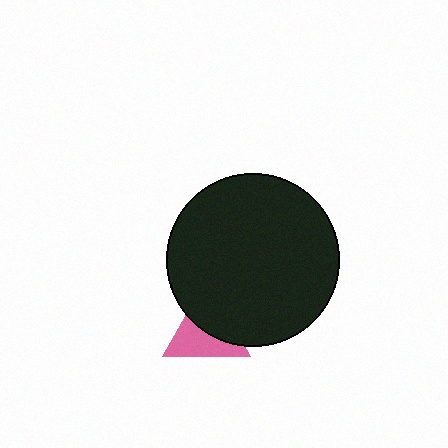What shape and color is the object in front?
The object in front is a black circle.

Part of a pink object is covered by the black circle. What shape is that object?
It is a triangle.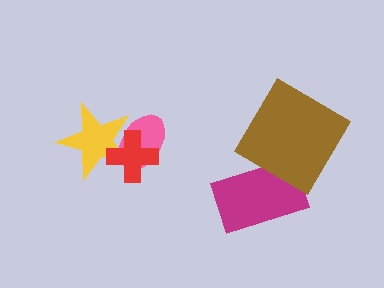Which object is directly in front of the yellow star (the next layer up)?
The pink ellipse is directly in front of the yellow star.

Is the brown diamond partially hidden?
No, no other shape covers it.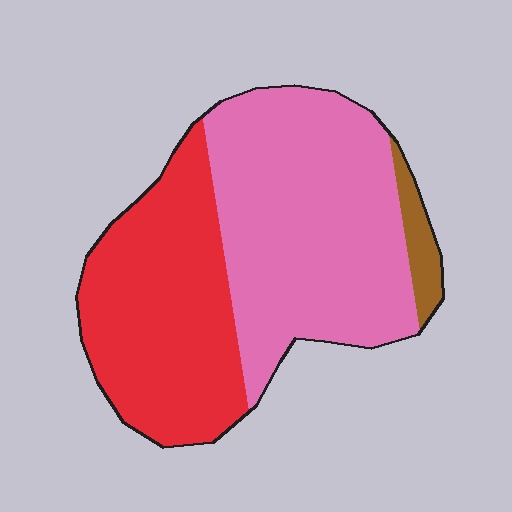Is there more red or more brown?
Red.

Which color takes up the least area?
Brown, at roughly 5%.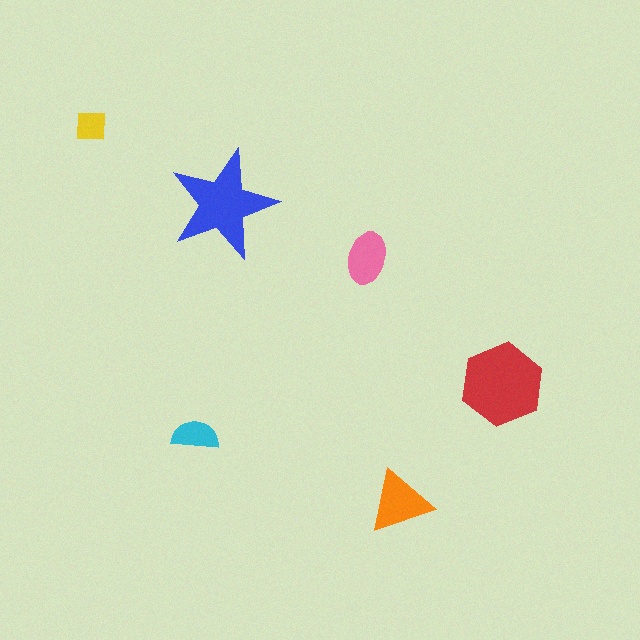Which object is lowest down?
The orange triangle is bottommost.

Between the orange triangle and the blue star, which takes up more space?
The blue star.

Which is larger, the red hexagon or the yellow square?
The red hexagon.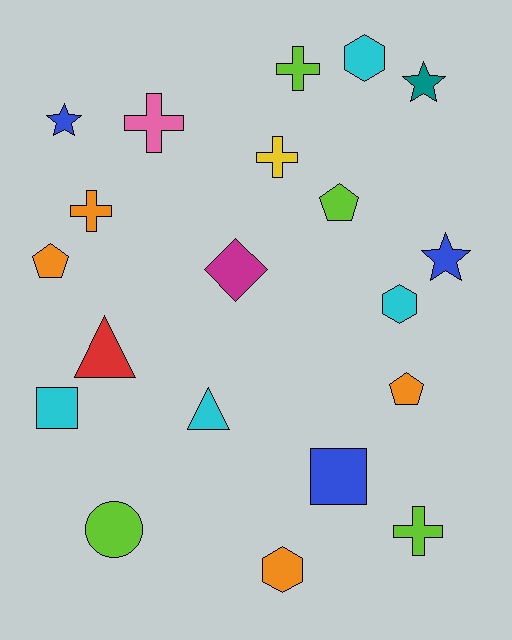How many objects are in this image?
There are 20 objects.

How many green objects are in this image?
There are no green objects.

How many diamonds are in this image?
There is 1 diamond.